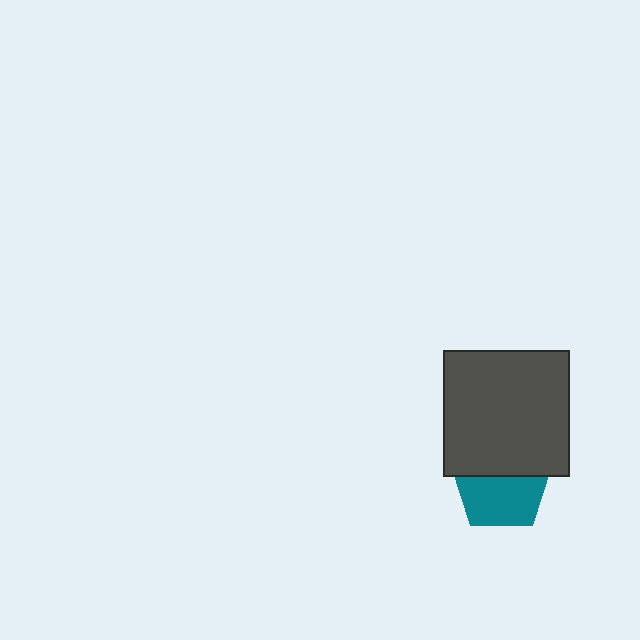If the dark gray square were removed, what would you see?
You would see the complete teal pentagon.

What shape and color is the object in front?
The object in front is a dark gray square.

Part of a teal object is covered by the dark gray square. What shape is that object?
It is a pentagon.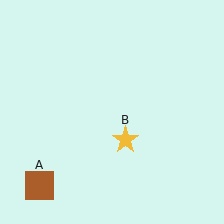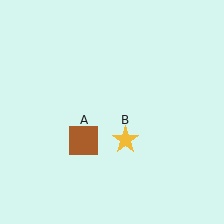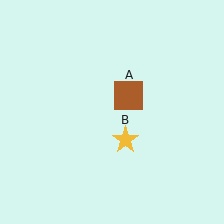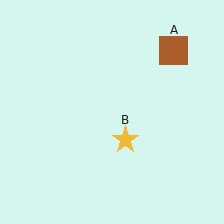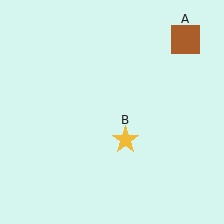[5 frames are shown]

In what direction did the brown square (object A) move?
The brown square (object A) moved up and to the right.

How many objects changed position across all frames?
1 object changed position: brown square (object A).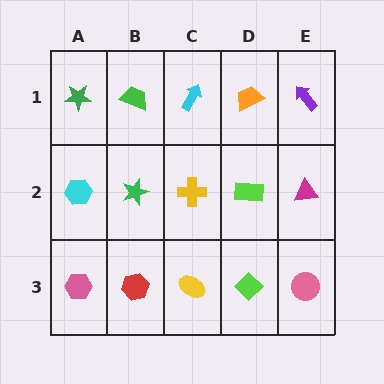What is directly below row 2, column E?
A pink circle.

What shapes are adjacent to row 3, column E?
A magenta triangle (row 2, column E), a lime diamond (row 3, column D).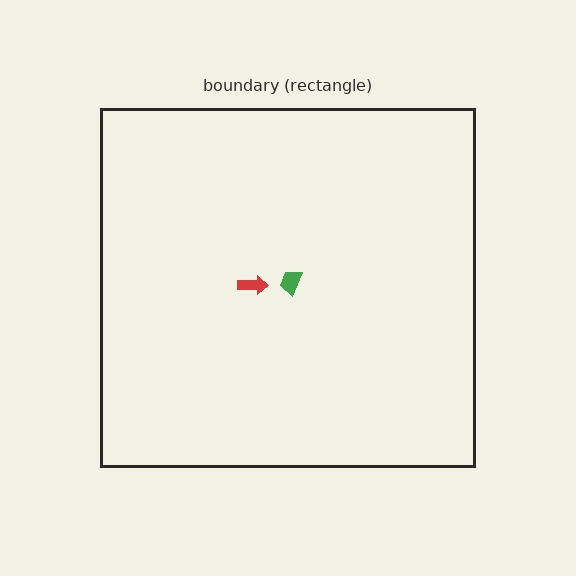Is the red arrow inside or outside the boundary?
Inside.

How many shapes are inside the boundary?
2 inside, 0 outside.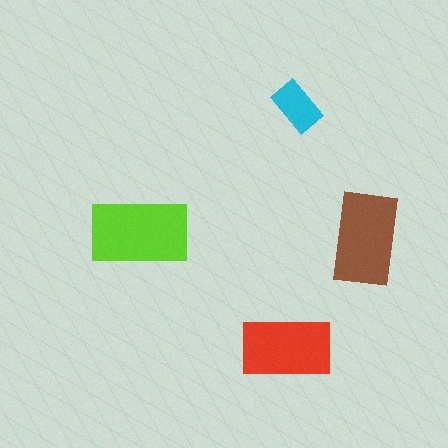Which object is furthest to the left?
The lime rectangle is leftmost.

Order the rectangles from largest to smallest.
the lime one, the brown one, the red one, the cyan one.